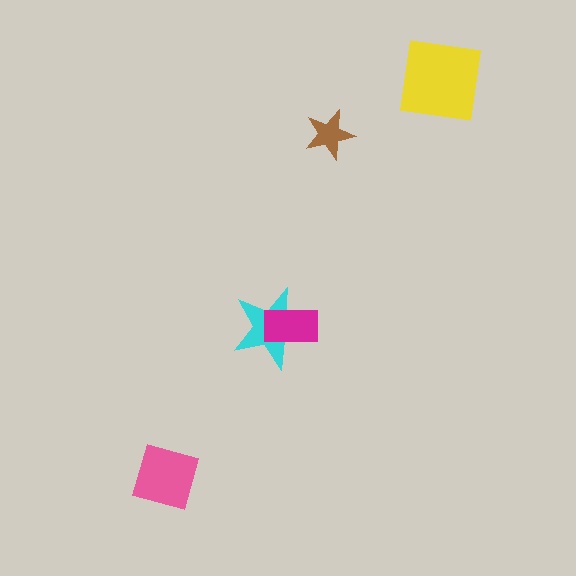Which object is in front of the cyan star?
The magenta rectangle is in front of the cyan star.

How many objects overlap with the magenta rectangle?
1 object overlaps with the magenta rectangle.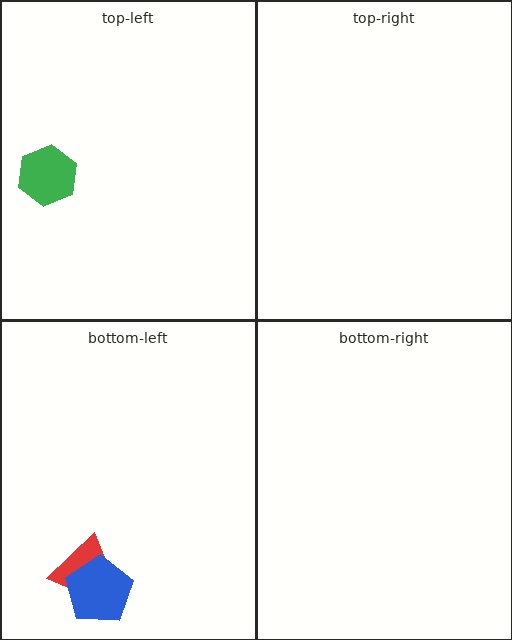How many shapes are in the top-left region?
1.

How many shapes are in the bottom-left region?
2.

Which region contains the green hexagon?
The top-left region.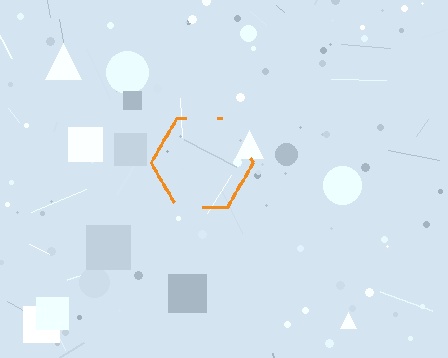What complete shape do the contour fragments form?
The contour fragments form a hexagon.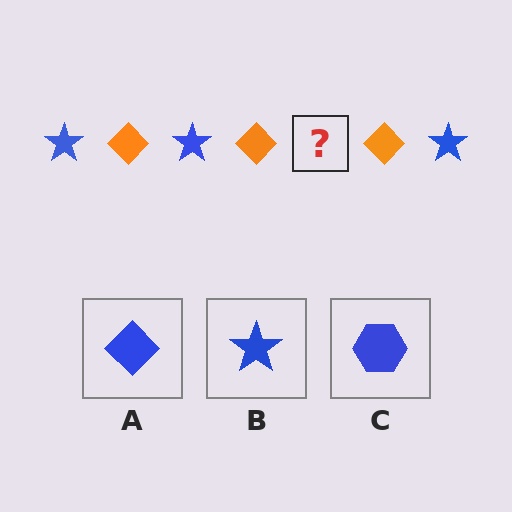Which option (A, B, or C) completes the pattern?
B.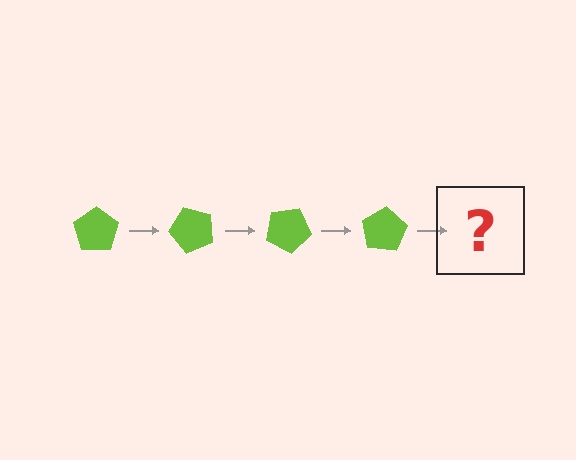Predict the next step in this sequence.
The next step is a lime pentagon rotated 200 degrees.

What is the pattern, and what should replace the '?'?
The pattern is that the pentagon rotates 50 degrees each step. The '?' should be a lime pentagon rotated 200 degrees.